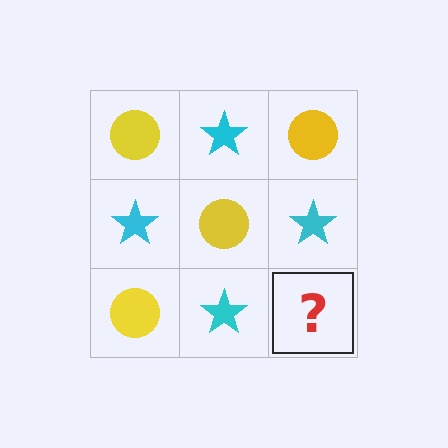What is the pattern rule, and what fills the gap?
The rule is that it alternates yellow circle and cyan star in a checkerboard pattern. The gap should be filled with a yellow circle.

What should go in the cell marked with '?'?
The missing cell should contain a yellow circle.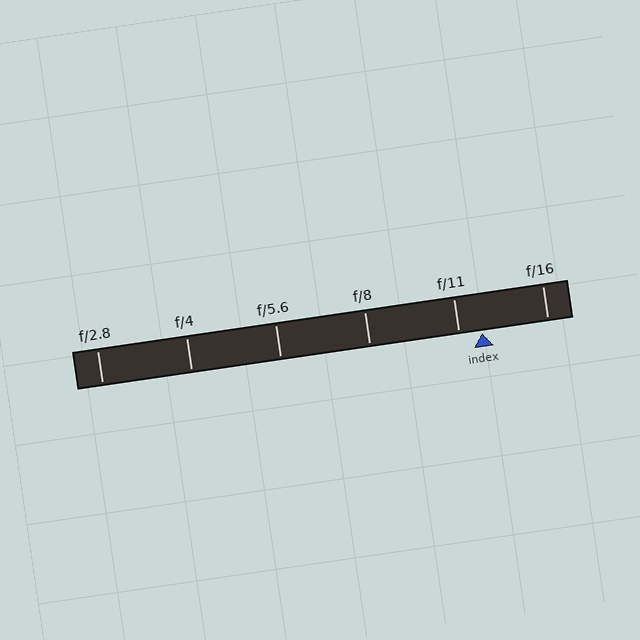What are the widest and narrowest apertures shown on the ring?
The widest aperture shown is f/2.8 and the narrowest is f/16.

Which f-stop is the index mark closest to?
The index mark is closest to f/11.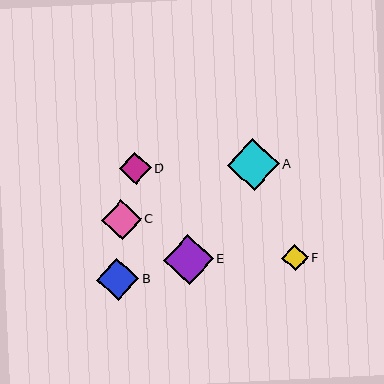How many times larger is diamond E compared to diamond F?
Diamond E is approximately 1.9 times the size of diamond F.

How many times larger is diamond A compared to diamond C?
Diamond A is approximately 1.3 times the size of diamond C.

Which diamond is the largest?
Diamond A is the largest with a size of approximately 52 pixels.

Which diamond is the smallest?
Diamond F is the smallest with a size of approximately 26 pixels.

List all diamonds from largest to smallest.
From largest to smallest: A, E, B, C, D, F.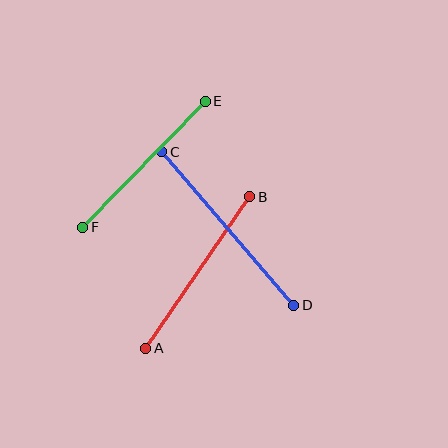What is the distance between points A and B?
The distance is approximately 184 pixels.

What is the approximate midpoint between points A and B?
The midpoint is at approximately (198, 273) pixels.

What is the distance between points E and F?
The distance is approximately 176 pixels.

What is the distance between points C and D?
The distance is approximately 202 pixels.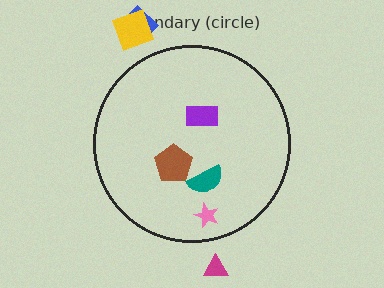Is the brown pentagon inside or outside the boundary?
Inside.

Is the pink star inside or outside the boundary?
Inside.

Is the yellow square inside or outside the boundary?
Outside.